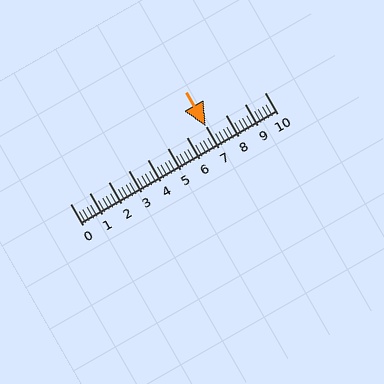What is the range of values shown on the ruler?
The ruler shows values from 0 to 10.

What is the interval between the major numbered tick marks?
The major tick marks are spaced 1 units apart.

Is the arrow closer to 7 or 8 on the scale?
The arrow is closer to 7.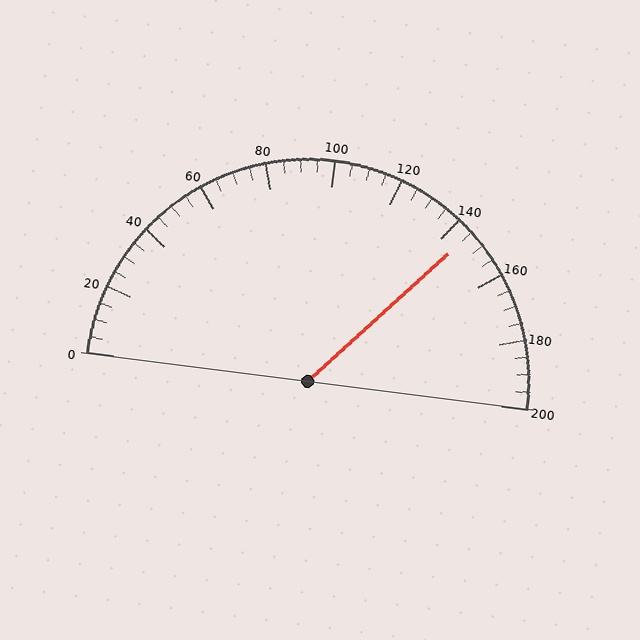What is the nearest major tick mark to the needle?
The nearest major tick mark is 140.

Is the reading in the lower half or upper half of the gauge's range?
The reading is in the upper half of the range (0 to 200).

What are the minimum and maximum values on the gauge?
The gauge ranges from 0 to 200.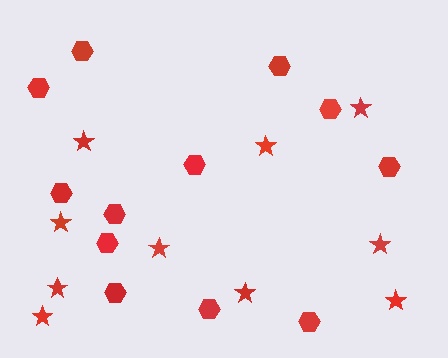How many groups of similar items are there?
There are 2 groups: one group of hexagons (12) and one group of stars (10).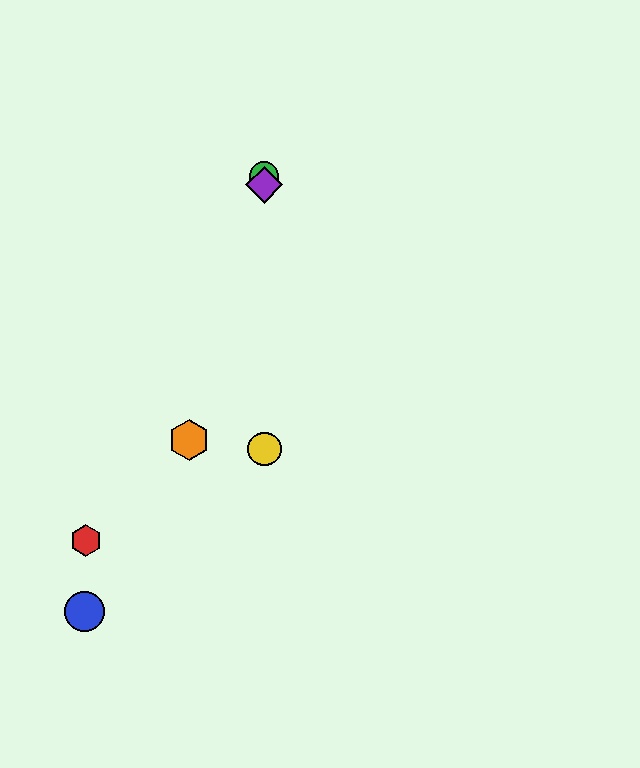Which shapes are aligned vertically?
The green circle, the yellow circle, the purple diamond are aligned vertically.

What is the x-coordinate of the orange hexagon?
The orange hexagon is at x≈189.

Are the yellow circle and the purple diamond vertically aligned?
Yes, both are at x≈264.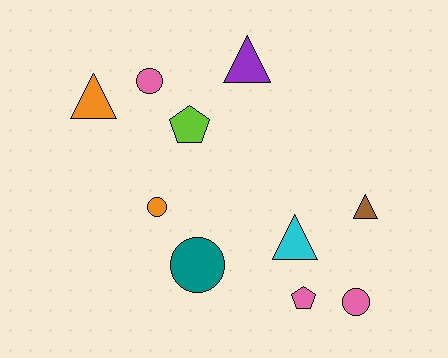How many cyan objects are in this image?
There is 1 cyan object.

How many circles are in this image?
There are 4 circles.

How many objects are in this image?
There are 10 objects.